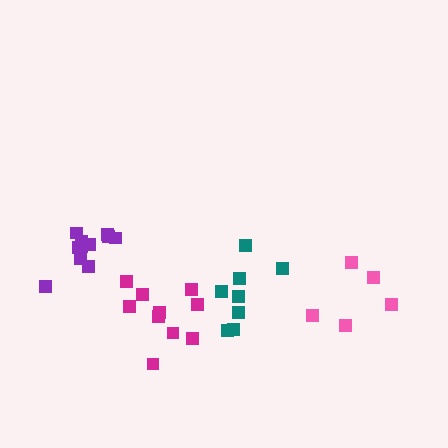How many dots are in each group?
Group 1: 11 dots, Group 2: 8 dots, Group 3: 10 dots, Group 4: 5 dots (34 total).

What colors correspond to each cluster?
The clusters are colored: purple, teal, magenta, pink.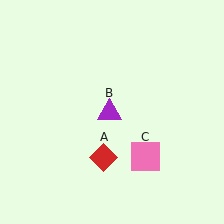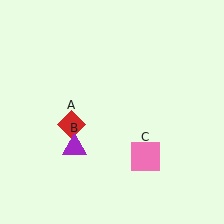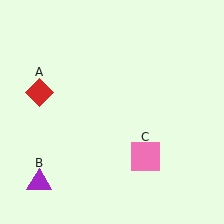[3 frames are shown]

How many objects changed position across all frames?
2 objects changed position: red diamond (object A), purple triangle (object B).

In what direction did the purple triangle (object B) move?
The purple triangle (object B) moved down and to the left.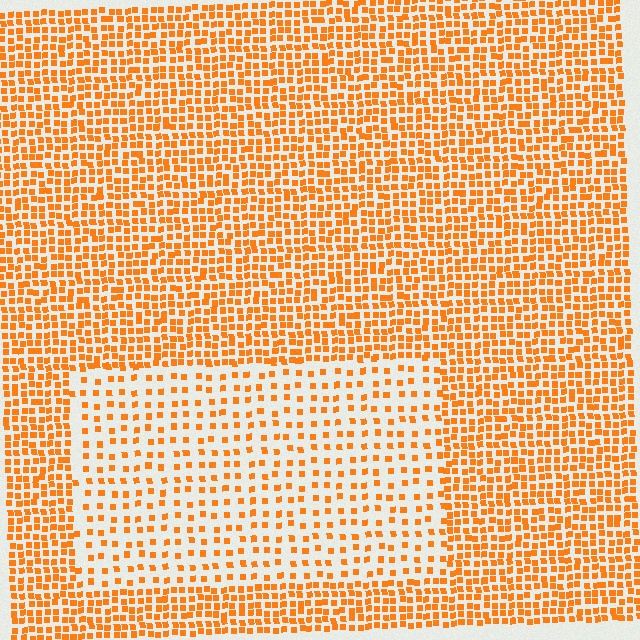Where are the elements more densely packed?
The elements are more densely packed outside the rectangle boundary.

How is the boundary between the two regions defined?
The boundary is defined by a change in element density (approximately 2.2x ratio). All elements are the same color, size, and shape.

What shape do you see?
I see a rectangle.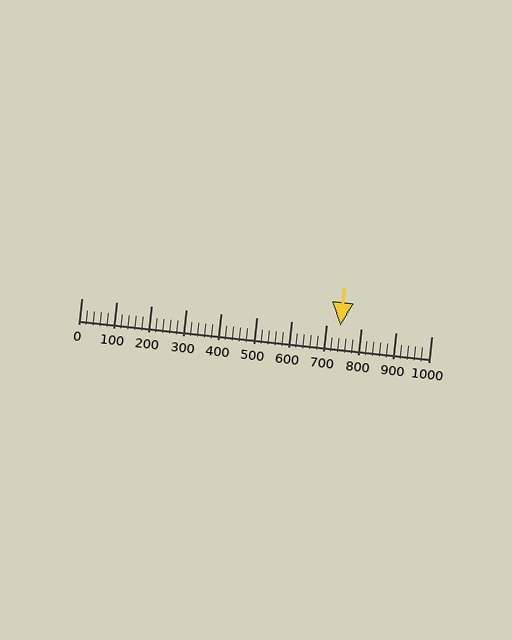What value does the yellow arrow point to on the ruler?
The yellow arrow points to approximately 740.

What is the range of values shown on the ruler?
The ruler shows values from 0 to 1000.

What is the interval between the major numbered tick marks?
The major tick marks are spaced 100 units apart.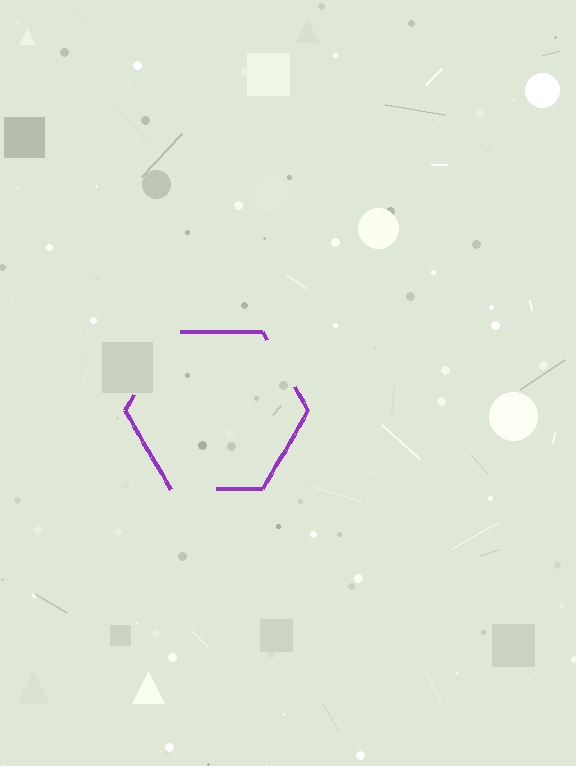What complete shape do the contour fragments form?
The contour fragments form a hexagon.